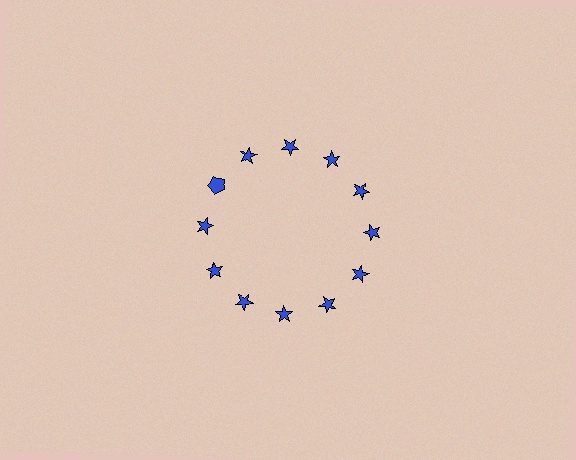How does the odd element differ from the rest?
It has a different shape: pentagon instead of star.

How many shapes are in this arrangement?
There are 12 shapes arranged in a ring pattern.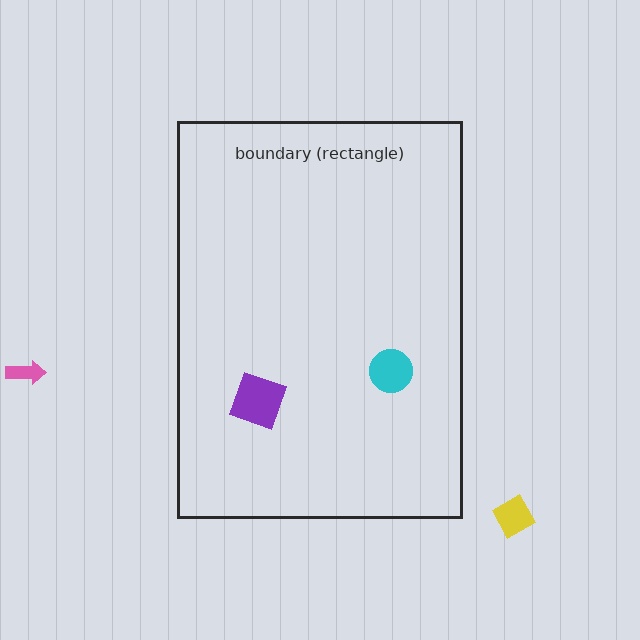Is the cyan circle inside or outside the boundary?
Inside.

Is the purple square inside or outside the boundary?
Inside.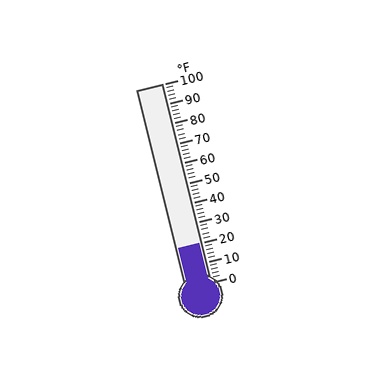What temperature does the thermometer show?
The thermometer shows approximately 20°F.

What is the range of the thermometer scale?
The thermometer scale ranges from 0°F to 100°F.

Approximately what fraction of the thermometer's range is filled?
The thermometer is filled to approximately 20% of its range.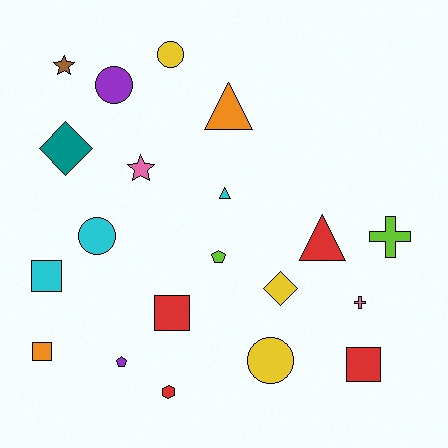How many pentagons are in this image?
There are 2 pentagons.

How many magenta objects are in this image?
There are no magenta objects.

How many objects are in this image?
There are 20 objects.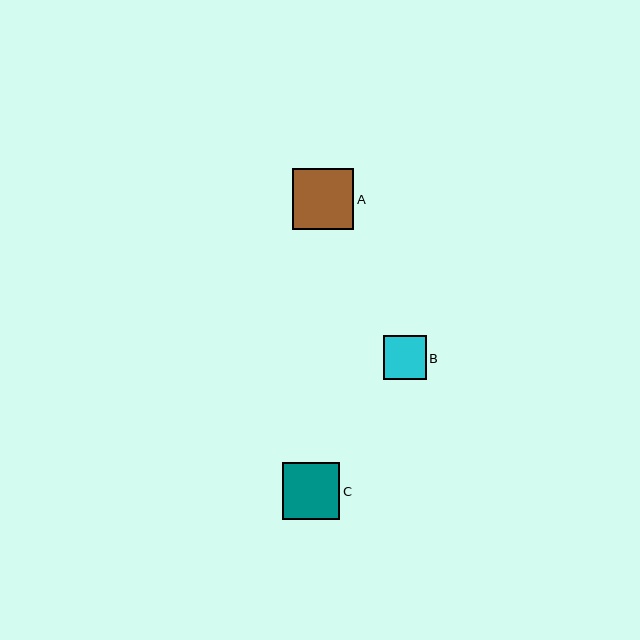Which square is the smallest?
Square B is the smallest with a size of approximately 43 pixels.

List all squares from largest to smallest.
From largest to smallest: A, C, B.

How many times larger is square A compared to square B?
Square A is approximately 1.4 times the size of square B.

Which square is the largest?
Square A is the largest with a size of approximately 61 pixels.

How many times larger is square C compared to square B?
Square C is approximately 1.3 times the size of square B.